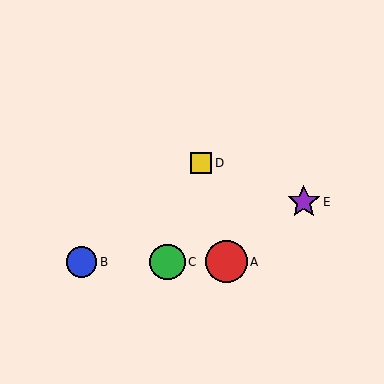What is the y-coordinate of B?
Object B is at y≈262.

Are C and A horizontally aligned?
Yes, both are at y≈262.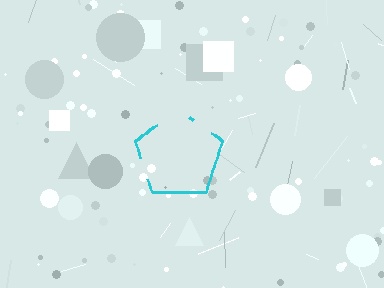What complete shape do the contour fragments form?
The contour fragments form a pentagon.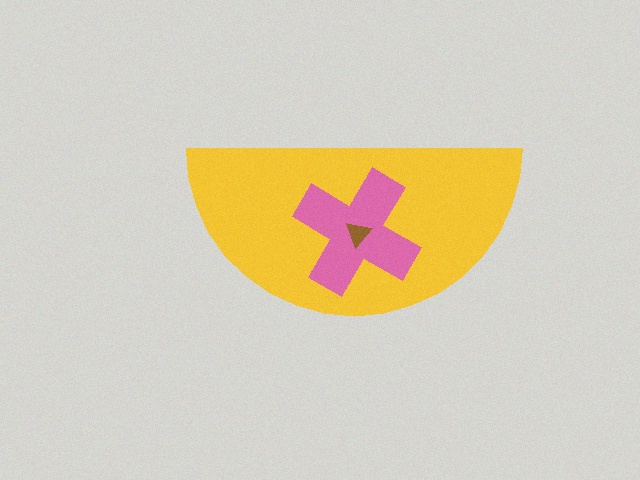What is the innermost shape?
The brown triangle.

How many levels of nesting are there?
3.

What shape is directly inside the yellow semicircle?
The pink cross.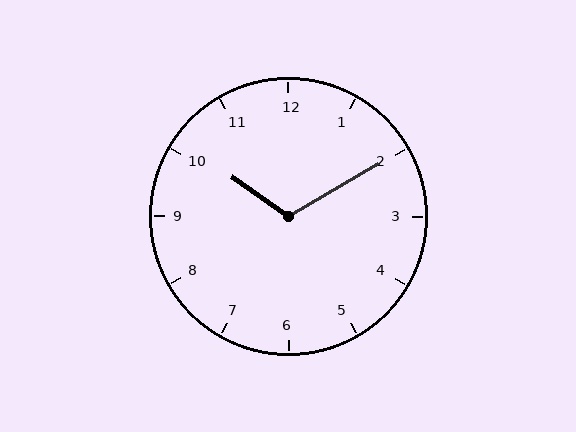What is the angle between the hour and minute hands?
Approximately 115 degrees.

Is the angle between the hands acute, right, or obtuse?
It is obtuse.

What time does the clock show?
10:10.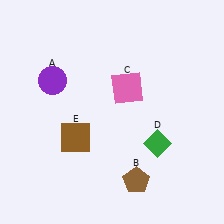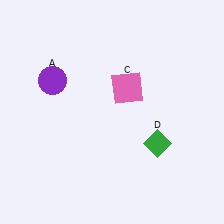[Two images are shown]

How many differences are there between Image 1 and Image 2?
There are 2 differences between the two images.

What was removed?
The brown pentagon (B), the brown square (E) were removed in Image 2.